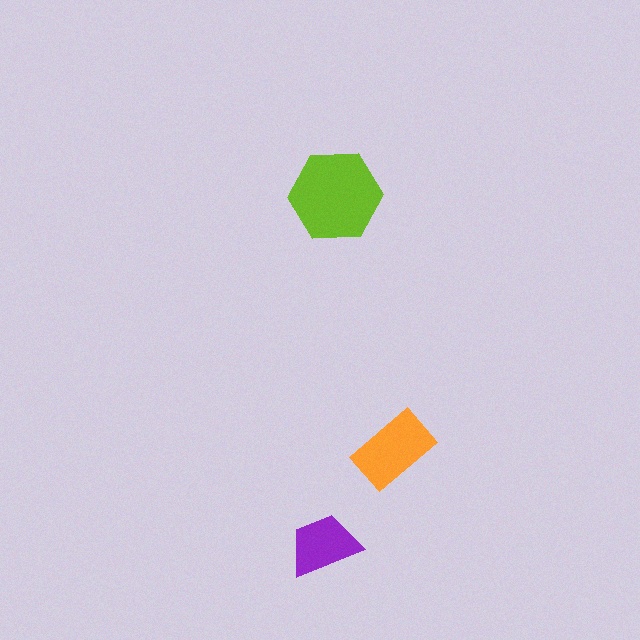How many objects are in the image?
There are 3 objects in the image.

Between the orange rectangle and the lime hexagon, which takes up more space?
The lime hexagon.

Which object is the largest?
The lime hexagon.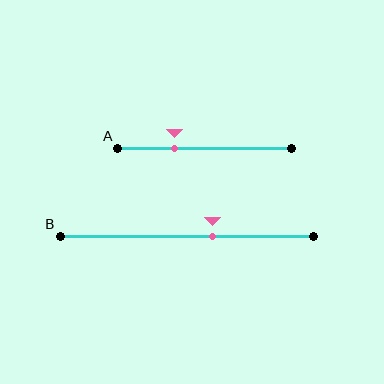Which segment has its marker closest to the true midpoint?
Segment B has its marker closest to the true midpoint.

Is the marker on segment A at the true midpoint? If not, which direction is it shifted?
No, the marker on segment A is shifted to the left by about 17% of the segment length.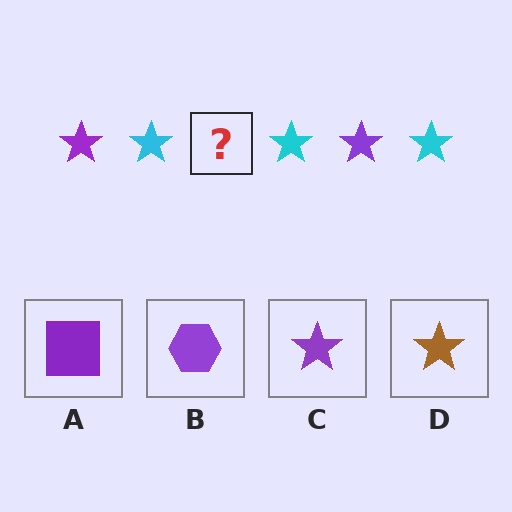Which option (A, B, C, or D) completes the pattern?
C.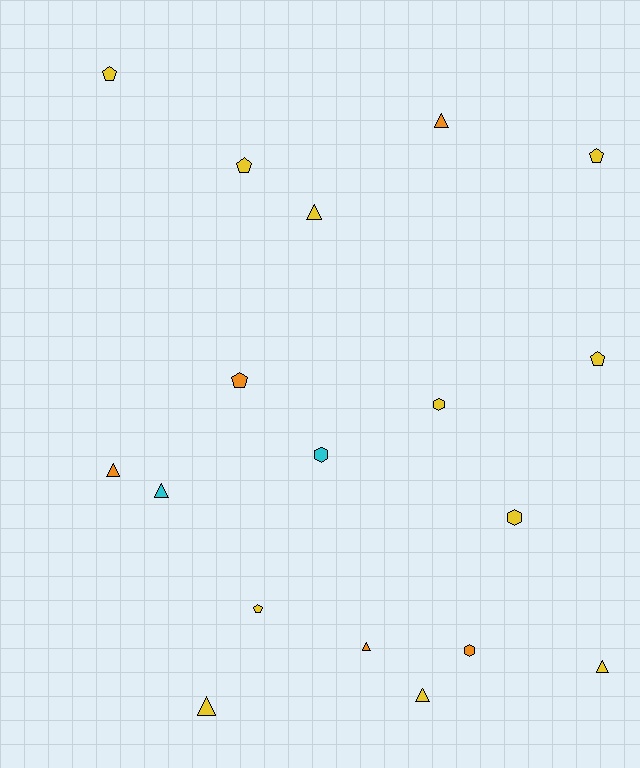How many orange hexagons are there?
There is 1 orange hexagon.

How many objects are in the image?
There are 18 objects.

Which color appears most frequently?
Yellow, with 11 objects.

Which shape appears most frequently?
Triangle, with 8 objects.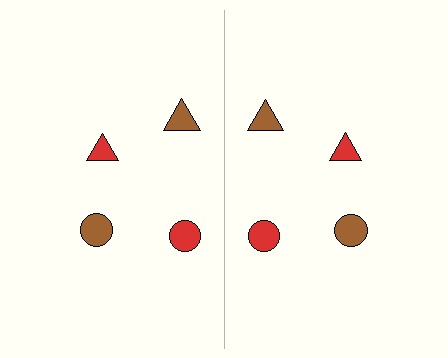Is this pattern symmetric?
Yes, this pattern has bilateral (reflection) symmetry.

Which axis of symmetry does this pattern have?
The pattern has a vertical axis of symmetry running through the center of the image.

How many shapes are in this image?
There are 8 shapes in this image.